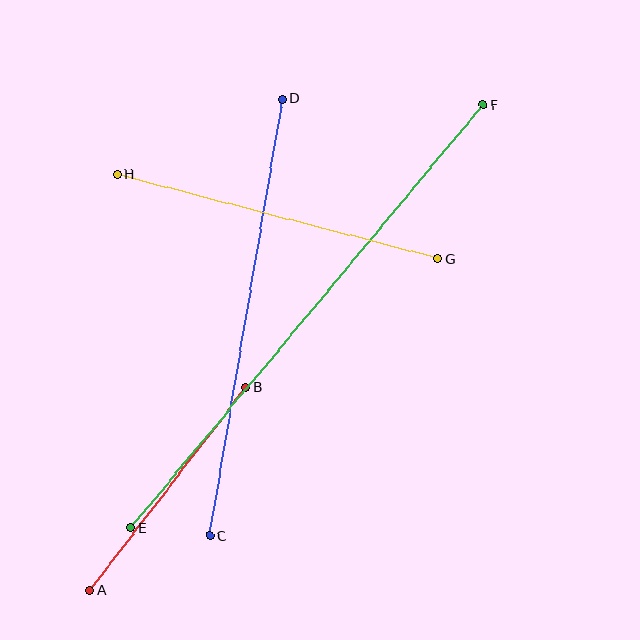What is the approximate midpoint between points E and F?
The midpoint is at approximately (307, 317) pixels.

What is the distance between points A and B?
The distance is approximately 255 pixels.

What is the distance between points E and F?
The distance is approximately 550 pixels.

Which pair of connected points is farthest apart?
Points E and F are farthest apart.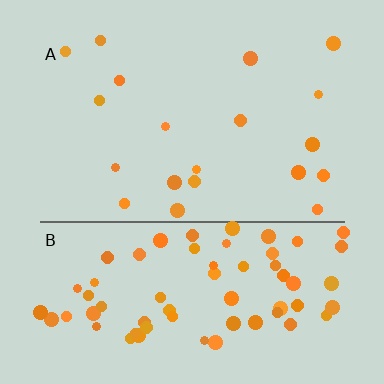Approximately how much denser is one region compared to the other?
Approximately 3.6× — region B over region A.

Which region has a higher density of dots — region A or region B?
B (the bottom).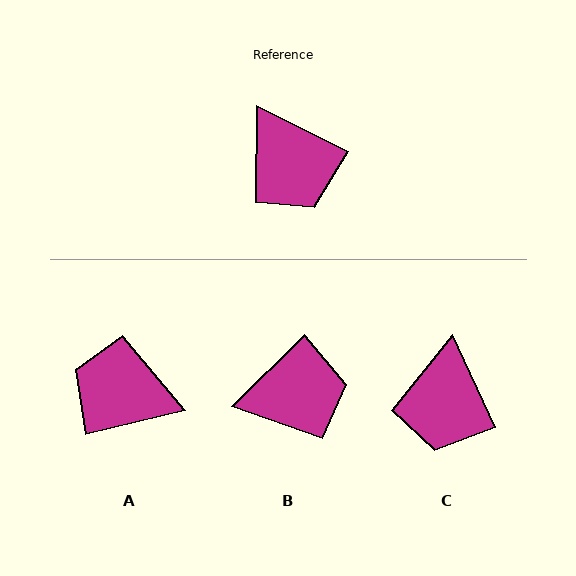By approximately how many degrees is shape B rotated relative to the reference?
Approximately 71 degrees counter-clockwise.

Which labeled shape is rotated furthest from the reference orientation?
A, about 140 degrees away.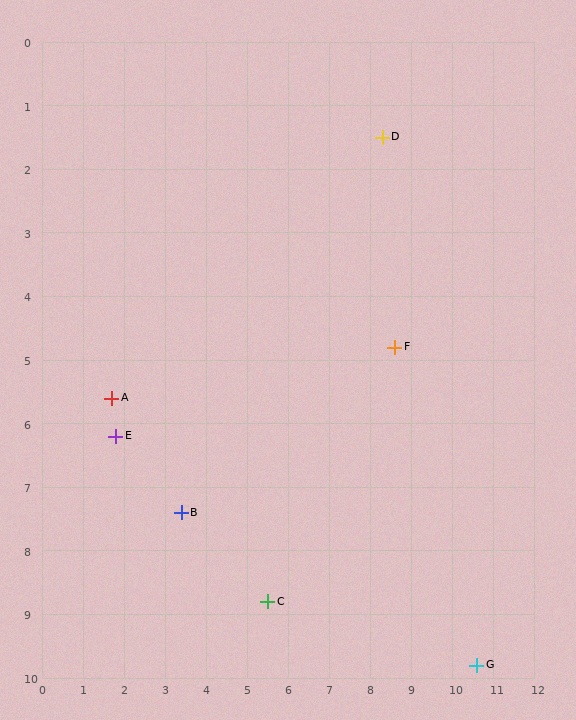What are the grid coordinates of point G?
Point G is at approximately (10.6, 9.8).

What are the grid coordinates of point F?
Point F is at approximately (8.6, 4.8).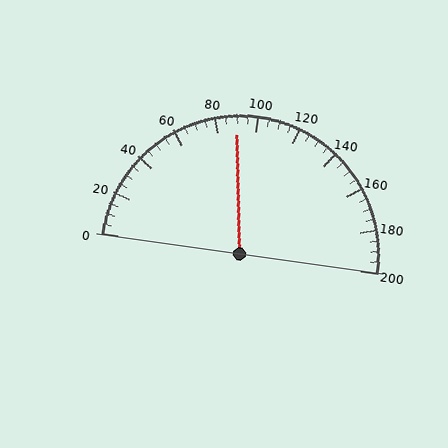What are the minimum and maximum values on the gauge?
The gauge ranges from 0 to 200.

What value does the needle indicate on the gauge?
The needle indicates approximately 90.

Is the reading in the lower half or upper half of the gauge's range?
The reading is in the lower half of the range (0 to 200).